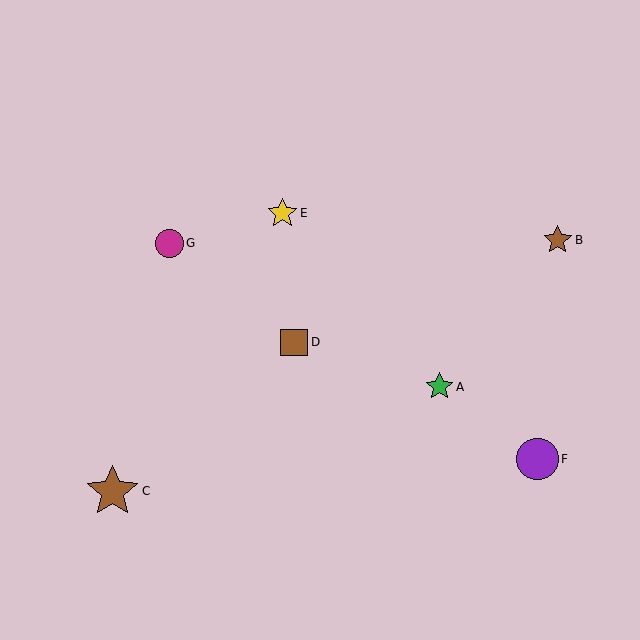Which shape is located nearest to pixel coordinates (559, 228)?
The brown star (labeled B) at (558, 240) is nearest to that location.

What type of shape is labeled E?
Shape E is a yellow star.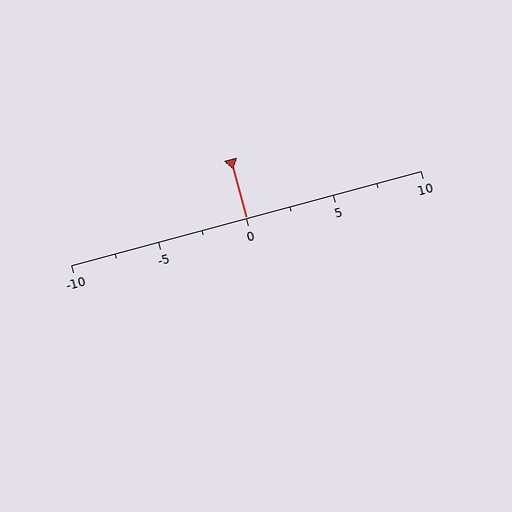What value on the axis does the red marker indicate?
The marker indicates approximately 0.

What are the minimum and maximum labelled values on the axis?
The axis runs from -10 to 10.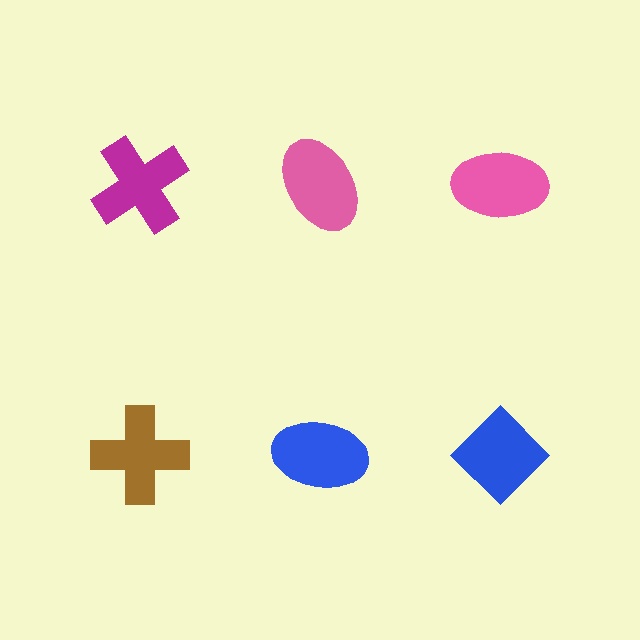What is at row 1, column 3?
A pink ellipse.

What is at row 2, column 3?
A blue diamond.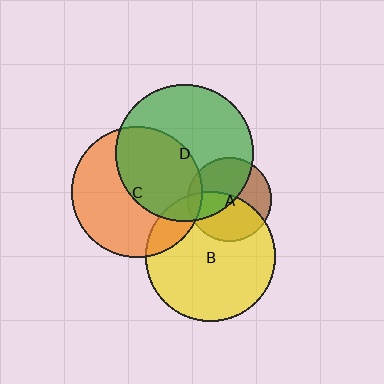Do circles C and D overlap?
Yes.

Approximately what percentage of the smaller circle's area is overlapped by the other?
Approximately 45%.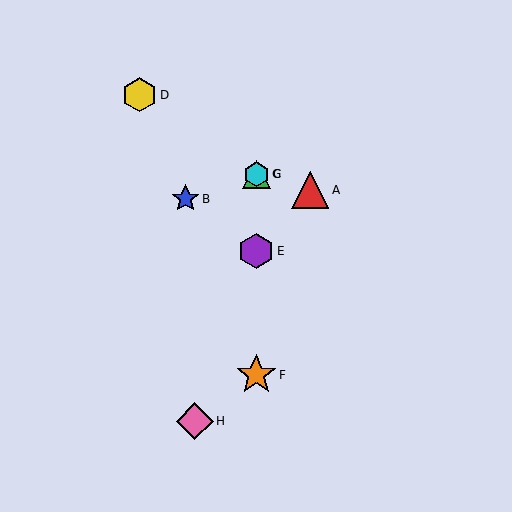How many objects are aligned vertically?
4 objects (C, E, F, G) are aligned vertically.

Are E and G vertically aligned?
Yes, both are at x≈256.